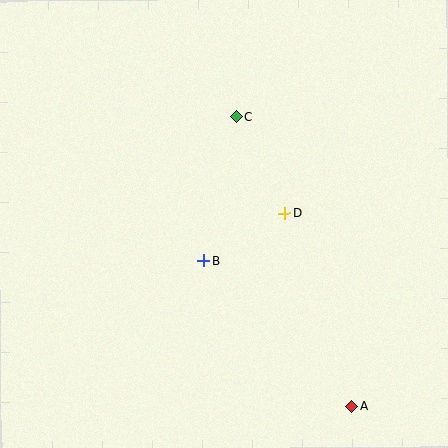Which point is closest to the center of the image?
Point B at (204, 261) is closest to the center.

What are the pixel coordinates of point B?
Point B is at (204, 261).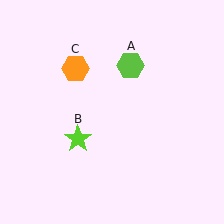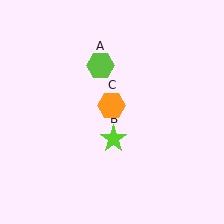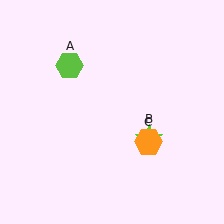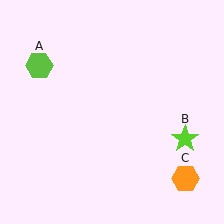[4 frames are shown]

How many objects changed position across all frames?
3 objects changed position: lime hexagon (object A), lime star (object B), orange hexagon (object C).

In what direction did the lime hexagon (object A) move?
The lime hexagon (object A) moved left.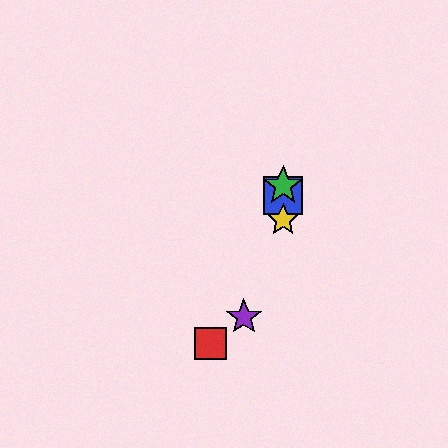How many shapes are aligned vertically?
3 shapes (the blue square, the green star, the yellow star) are aligned vertically.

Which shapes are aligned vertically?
The blue square, the green star, the yellow star are aligned vertically.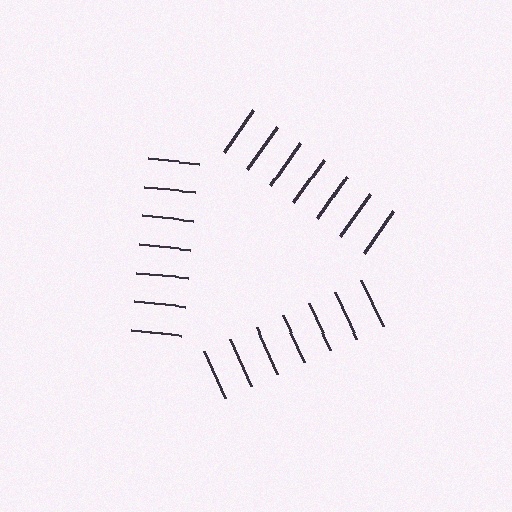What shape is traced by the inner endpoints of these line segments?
An illusory triangle — the line segments terminate on its edges but no continuous stroke is drawn.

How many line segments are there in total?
21 — 7 along each of the 3 edges.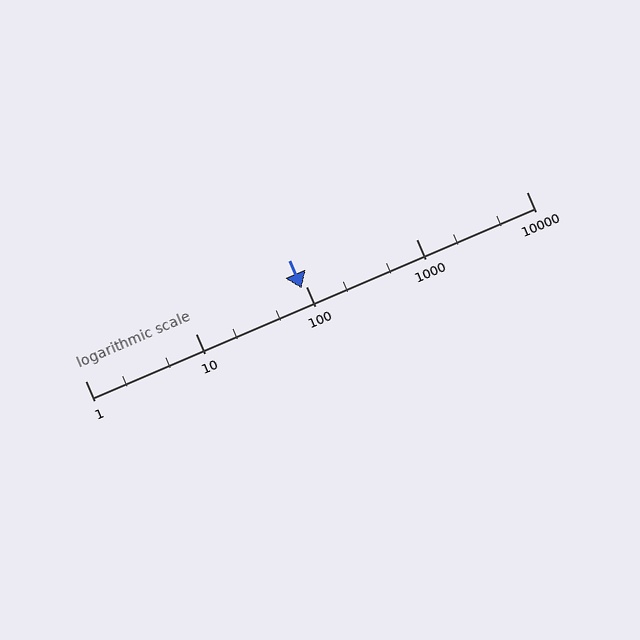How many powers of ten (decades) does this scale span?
The scale spans 4 decades, from 1 to 10000.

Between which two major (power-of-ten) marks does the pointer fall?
The pointer is between 10 and 100.